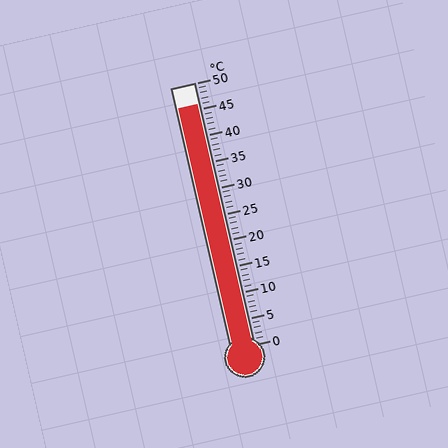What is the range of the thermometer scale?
The thermometer scale ranges from 0°C to 50°C.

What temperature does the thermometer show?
The thermometer shows approximately 46°C.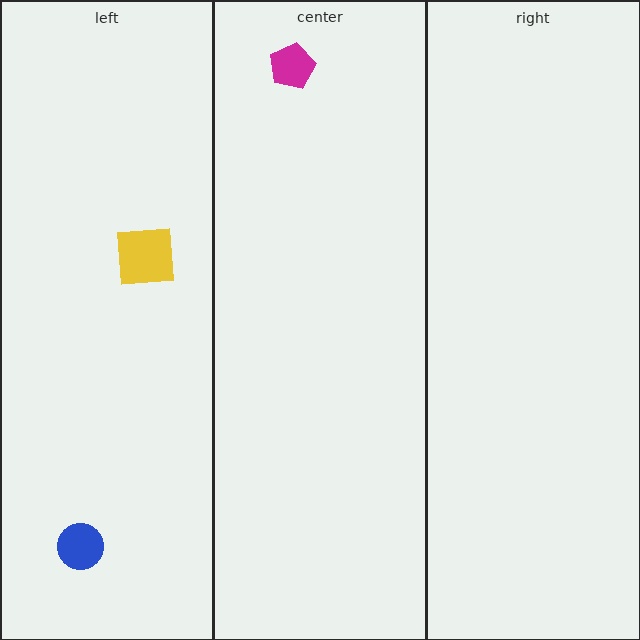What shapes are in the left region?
The blue circle, the yellow square.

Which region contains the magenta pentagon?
The center region.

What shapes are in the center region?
The magenta pentagon.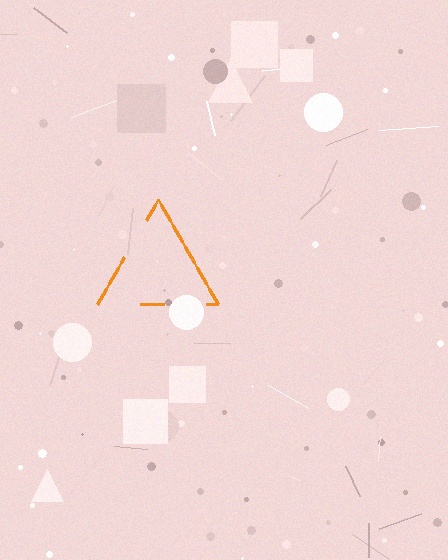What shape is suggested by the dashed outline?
The dashed outline suggests a triangle.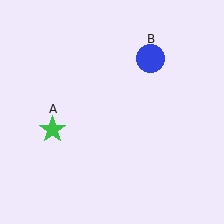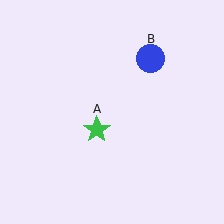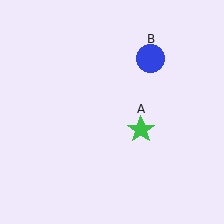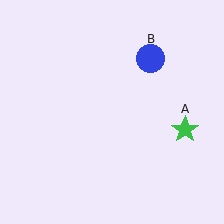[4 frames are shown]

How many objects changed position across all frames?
1 object changed position: green star (object A).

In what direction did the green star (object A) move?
The green star (object A) moved right.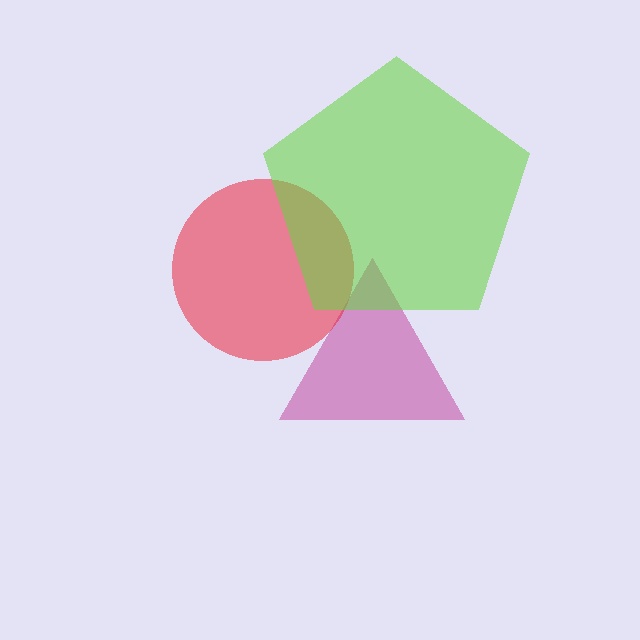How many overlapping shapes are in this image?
There are 3 overlapping shapes in the image.